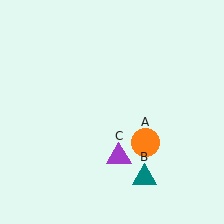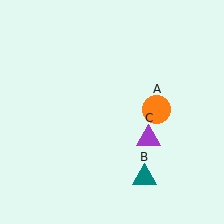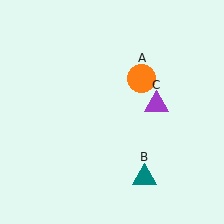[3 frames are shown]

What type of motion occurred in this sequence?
The orange circle (object A), purple triangle (object C) rotated counterclockwise around the center of the scene.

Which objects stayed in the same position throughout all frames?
Teal triangle (object B) remained stationary.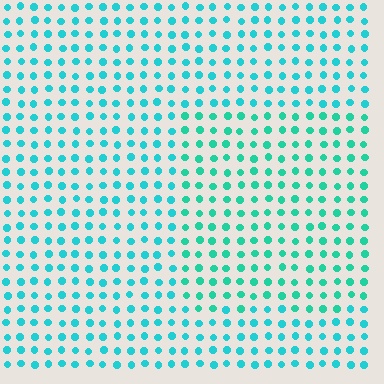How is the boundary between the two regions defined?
The boundary is defined purely by a slight shift in hue (about 19 degrees). Spacing, size, and orientation are identical on both sides.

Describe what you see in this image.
The image is filled with small cyan elements in a uniform arrangement. A rectangle-shaped region is visible where the elements are tinted to a slightly different hue, forming a subtle color boundary.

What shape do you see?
I see a rectangle.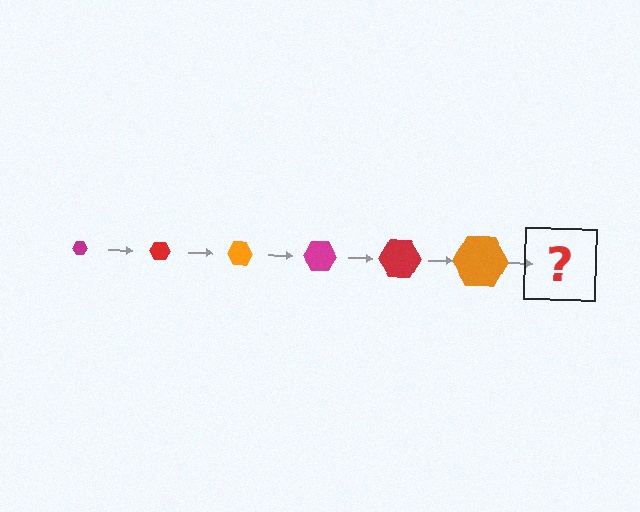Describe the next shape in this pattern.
It should be a magenta hexagon, larger than the previous one.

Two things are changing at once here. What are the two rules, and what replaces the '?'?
The two rules are that the hexagon grows larger each step and the color cycles through magenta, red, and orange. The '?' should be a magenta hexagon, larger than the previous one.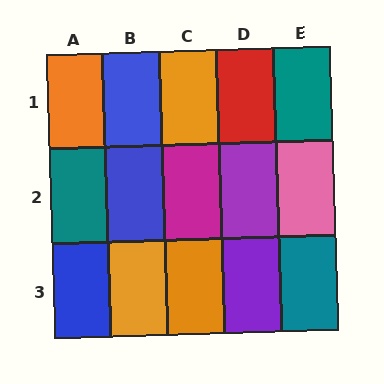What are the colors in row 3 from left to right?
Blue, orange, orange, purple, teal.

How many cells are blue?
3 cells are blue.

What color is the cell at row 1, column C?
Orange.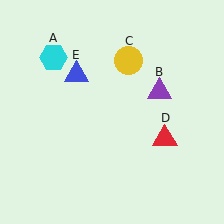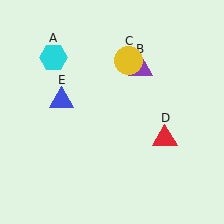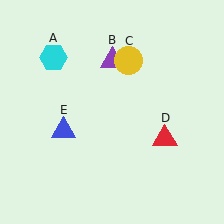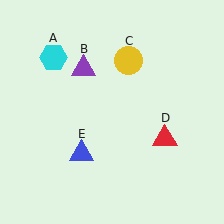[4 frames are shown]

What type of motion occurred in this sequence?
The purple triangle (object B), blue triangle (object E) rotated counterclockwise around the center of the scene.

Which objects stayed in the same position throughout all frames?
Cyan hexagon (object A) and yellow circle (object C) and red triangle (object D) remained stationary.